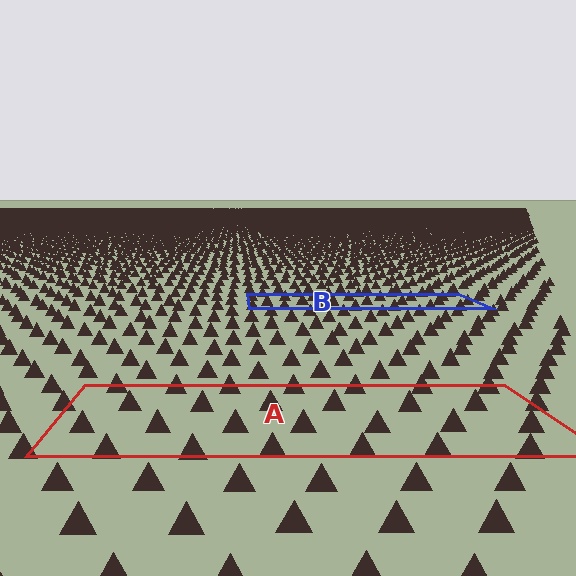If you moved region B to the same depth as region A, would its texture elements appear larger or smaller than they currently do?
They would appear larger. At a closer depth, the same texture elements are projected at a bigger on-screen size.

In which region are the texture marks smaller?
The texture marks are smaller in region B, because it is farther away.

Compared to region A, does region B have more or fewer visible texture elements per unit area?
Region B has more texture elements per unit area — they are packed more densely because it is farther away.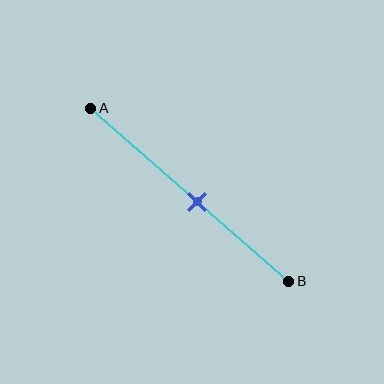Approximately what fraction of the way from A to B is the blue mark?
The blue mark is approximately 55% of the way from A to B.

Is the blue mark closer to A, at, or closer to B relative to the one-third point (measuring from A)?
The blue mark is closer to point B than the one-third point of segment AB.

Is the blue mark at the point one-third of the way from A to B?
No, the mark is at about 55% from A, not at the 33% one-third point.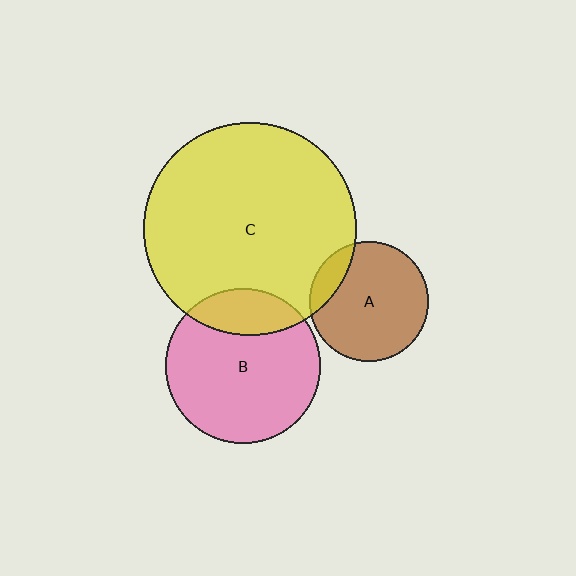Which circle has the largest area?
Circle C (yellow).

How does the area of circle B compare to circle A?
Approximately 1.7 times.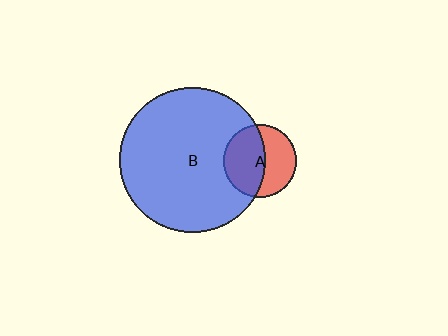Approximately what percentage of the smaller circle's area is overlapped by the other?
Approximately 55%.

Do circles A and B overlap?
Yes.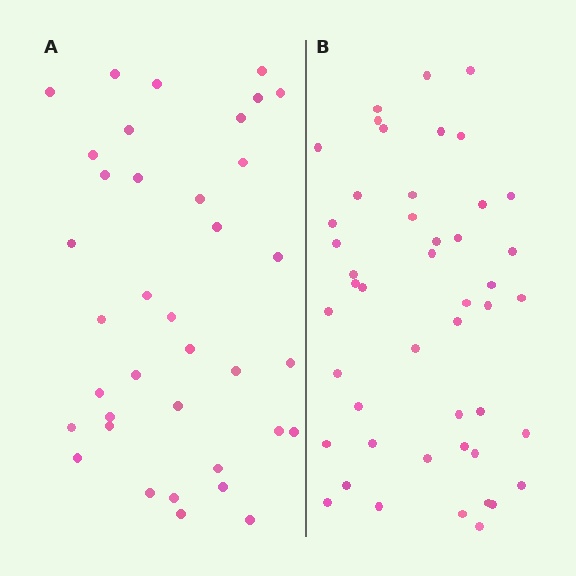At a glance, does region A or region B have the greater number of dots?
Region B (the right region) has more dots.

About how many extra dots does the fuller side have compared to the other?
Region B has roughly 10 or so more dots than region A.